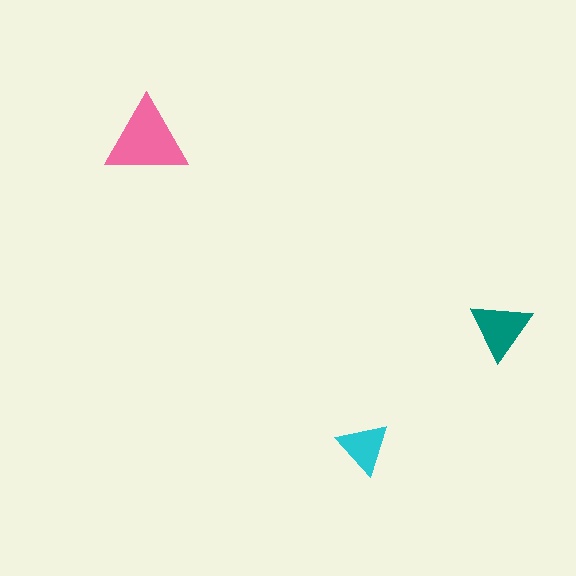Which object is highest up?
The pink triangle is topmost.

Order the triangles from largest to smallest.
the pink one, the teal one, the cyan one.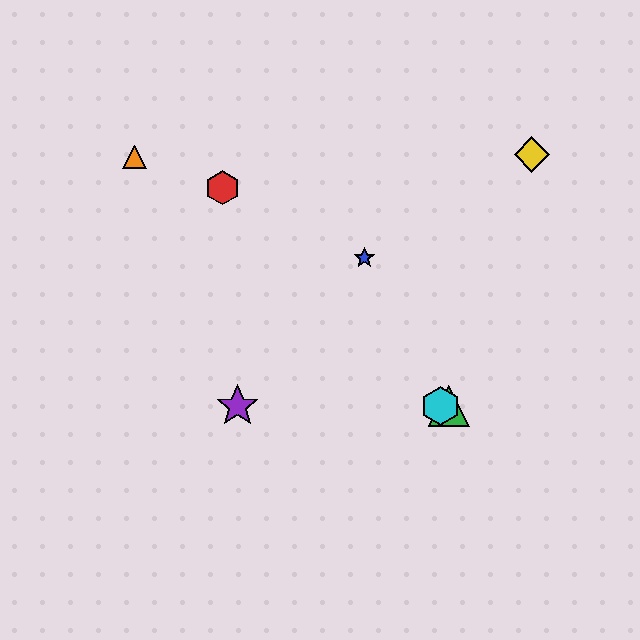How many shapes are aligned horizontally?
3 shapes (the green triangle, the purple star, the cyan hexagon) are aligned horizontally.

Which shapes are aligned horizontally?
The green triangle, the purple star, the cyan hexagon are aligned horizontally.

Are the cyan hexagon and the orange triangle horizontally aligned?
No, the cyan hexagon is at y≈406 and the orange triangle is at y≈157.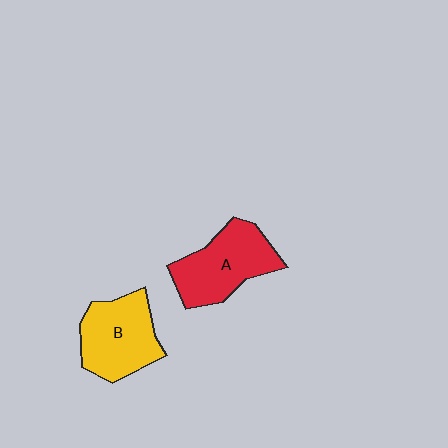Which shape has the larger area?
Shape A (red).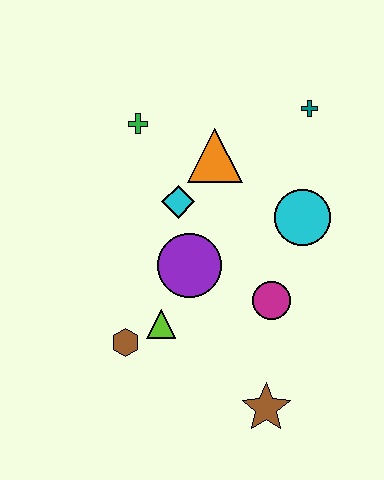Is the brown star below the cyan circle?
Yes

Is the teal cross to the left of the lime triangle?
No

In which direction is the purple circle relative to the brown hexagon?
The purple circle is above the brown hexagon.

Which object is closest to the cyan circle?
The magenta circle is closest to the cyan circle.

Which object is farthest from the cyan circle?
The brown hexagon is farthest from the cyan circle.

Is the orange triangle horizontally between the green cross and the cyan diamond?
No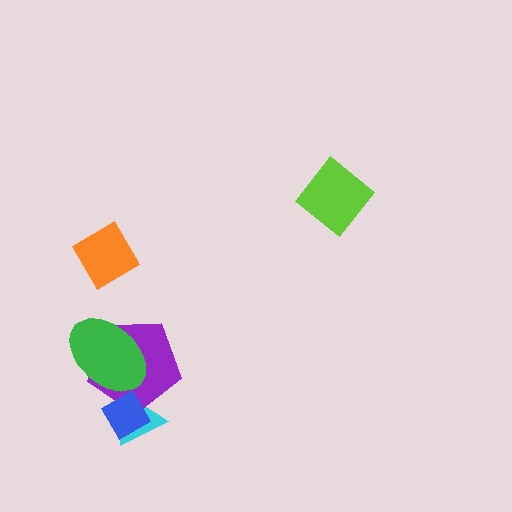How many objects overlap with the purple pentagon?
3 objects overlap with the purple pentagon.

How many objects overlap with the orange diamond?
0 objects overlap with the orange diamond.